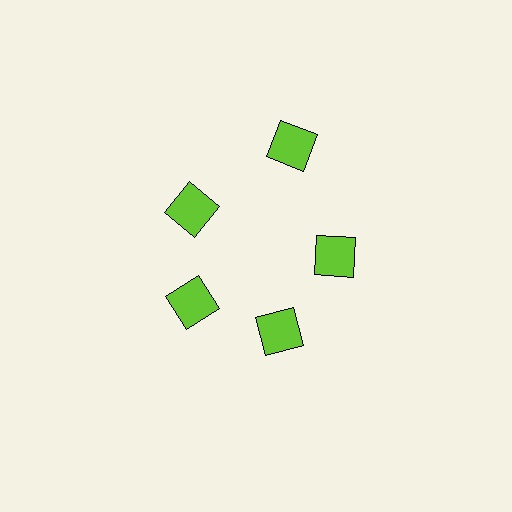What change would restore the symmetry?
The symmetry would be restored by moving it inward, back onto the ring so that all 5 squares sit at equal angles and equal distance from the center.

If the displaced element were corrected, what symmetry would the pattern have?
It would have 5-fold rotational symmetry — the pattern would map onto itself every 72 degrees.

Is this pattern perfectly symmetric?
No. The 5 lime squares are arranged in a ring, but one element near the 1 o'clock position is pushed outward from the center, breaking the 5-fold rotational symmetry.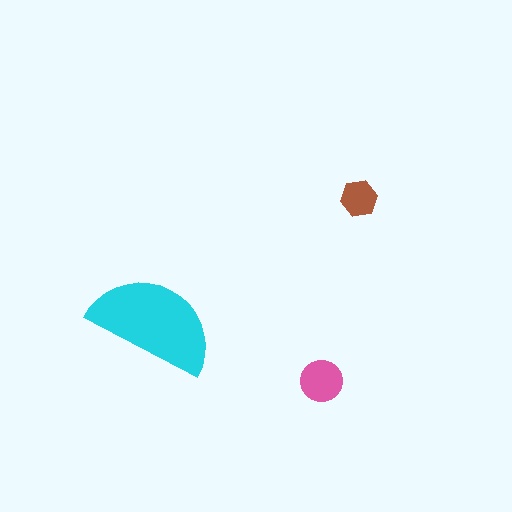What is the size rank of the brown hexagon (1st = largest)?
3rd.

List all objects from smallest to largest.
The brown hexagon, the pink circle, the cyan semicircle.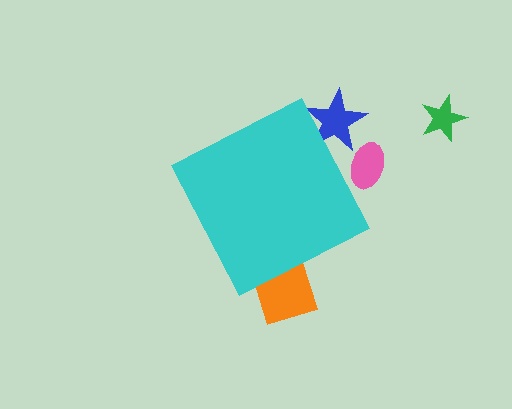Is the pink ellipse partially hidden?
Yes, the pink ellipse is partially hidden behind the cyan diamond.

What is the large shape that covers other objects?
A cyan diamond.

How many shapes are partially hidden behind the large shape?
3 shapes are partially hidden.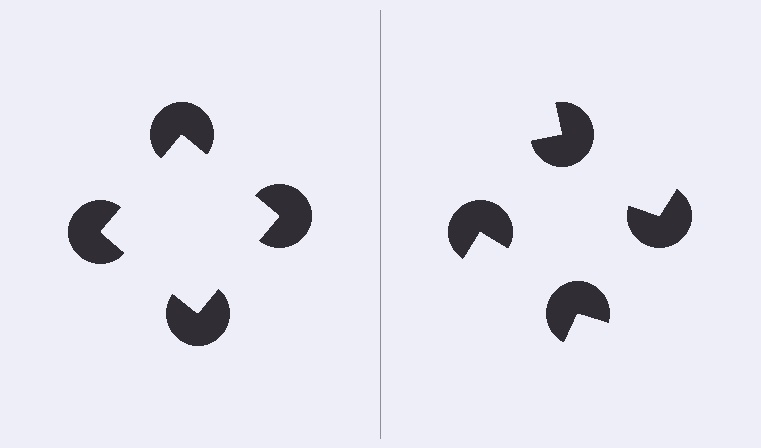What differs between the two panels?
The pac-man discs are positioned identically on both sides; only the wedge orientations differ. On the left they align to a square; on the right they are misaligned.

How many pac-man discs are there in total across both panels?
8 — 4 on each side.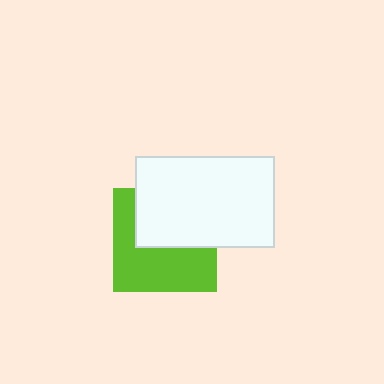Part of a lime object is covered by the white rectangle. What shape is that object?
It is a square.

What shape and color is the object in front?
The object in front is a white rectangle.